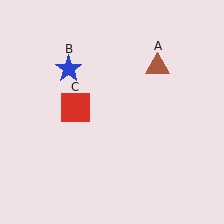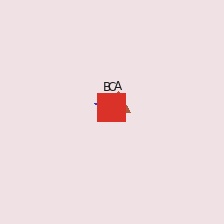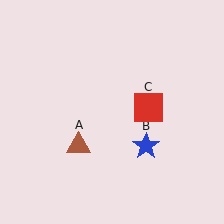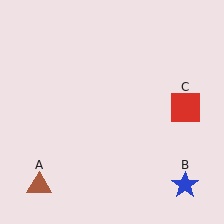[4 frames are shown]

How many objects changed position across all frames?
3 objects changed position: brown triangle (object A), blue star (object B), red square (object C).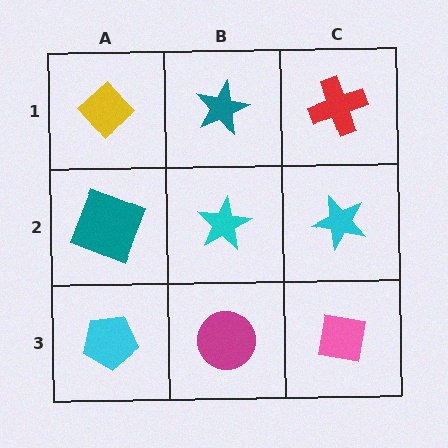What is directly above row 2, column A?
A yellow diamond.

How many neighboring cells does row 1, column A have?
2.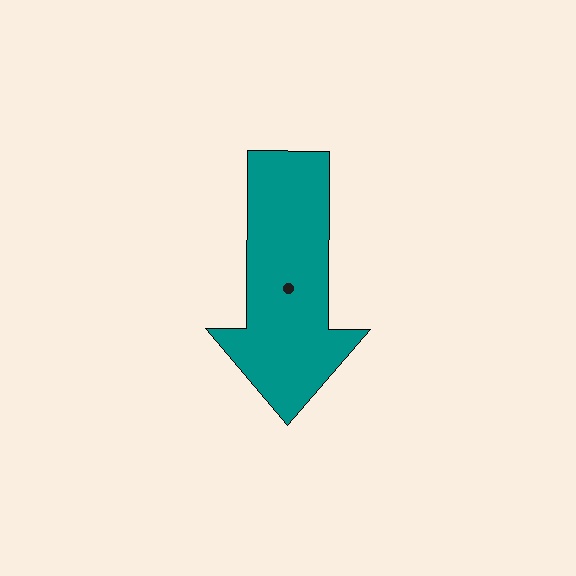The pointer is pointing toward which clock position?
Roughly 6 o'clock.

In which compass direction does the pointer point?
South.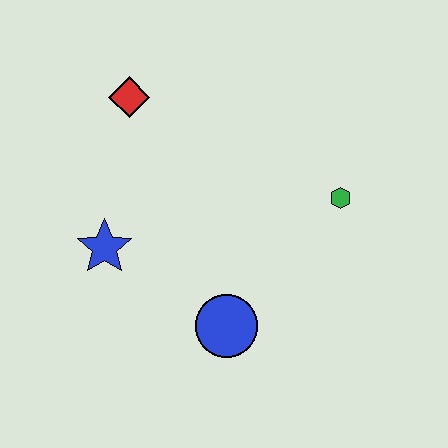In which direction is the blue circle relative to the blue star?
The blue circle is to the right of the blue star.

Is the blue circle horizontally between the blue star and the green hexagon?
Yes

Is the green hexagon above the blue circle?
Yes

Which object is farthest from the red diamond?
The blue circle is farthest from the red diamond.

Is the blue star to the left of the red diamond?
Yes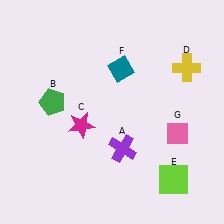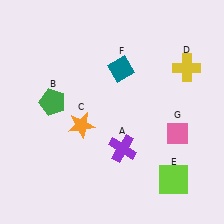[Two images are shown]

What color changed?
The star (C) changed from magenta in Image 1 to orange in Image 2.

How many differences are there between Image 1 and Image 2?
There is 1 difference between the two images.